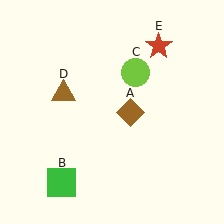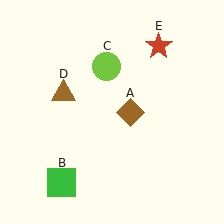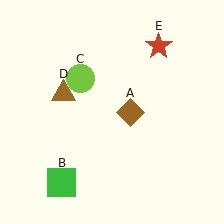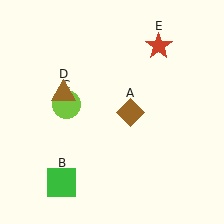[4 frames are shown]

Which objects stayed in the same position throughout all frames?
Brown diamond (object A) and green square (object B) and brown triangle (object D) and red star (object E) remained stationary.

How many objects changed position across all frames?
1 object changed position: lime circle (object C).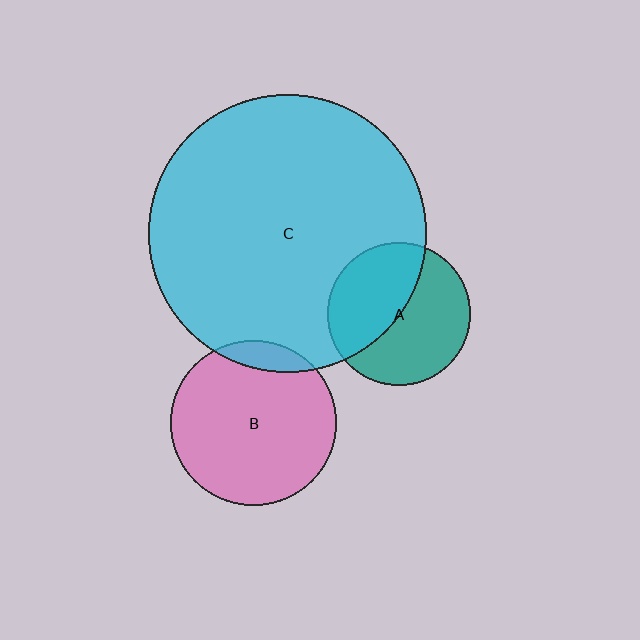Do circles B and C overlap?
Yes.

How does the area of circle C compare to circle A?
Approximately 3.8 times.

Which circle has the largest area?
Circle C (cyan).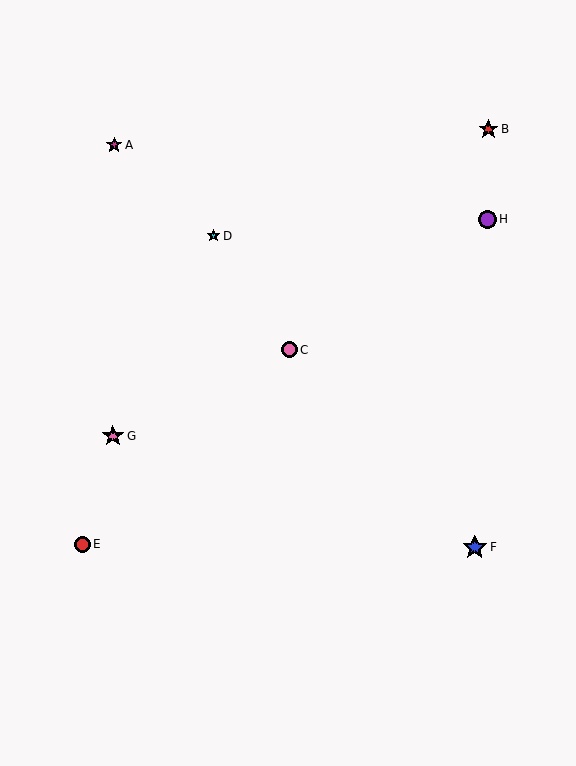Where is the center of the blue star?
The center of the blue star is at (475, 547).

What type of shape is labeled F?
Shape F is a blue star.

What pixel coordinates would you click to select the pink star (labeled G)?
Click at (113, 436) to select the pink star G.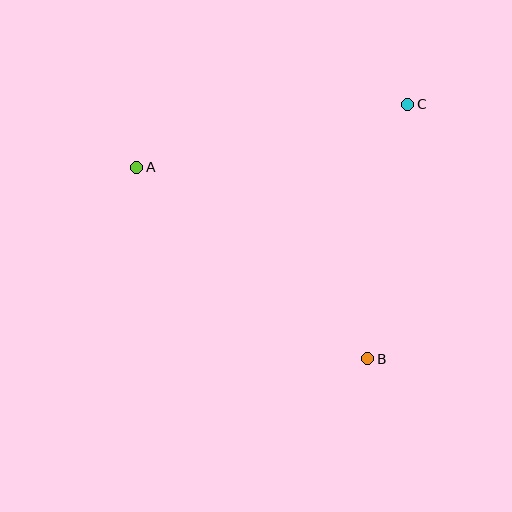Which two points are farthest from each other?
Points A and B are farthest from each other.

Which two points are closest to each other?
Points B and C are closest to each other.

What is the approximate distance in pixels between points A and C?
The distance between A and C is approximately 278 pixels.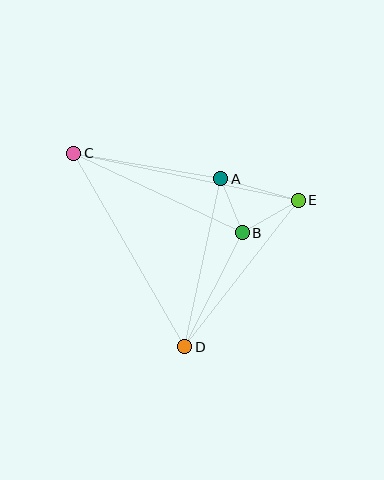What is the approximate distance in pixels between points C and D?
The distance between C and D is approximately 223 pixels.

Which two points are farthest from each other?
Points C and E are farthest from each other.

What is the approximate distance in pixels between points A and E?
The distance between A and E is approximately 80 pixels.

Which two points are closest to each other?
Points A and B are closest to each other.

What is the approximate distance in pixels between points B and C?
The distance between B and C is approximately 187 pixels.